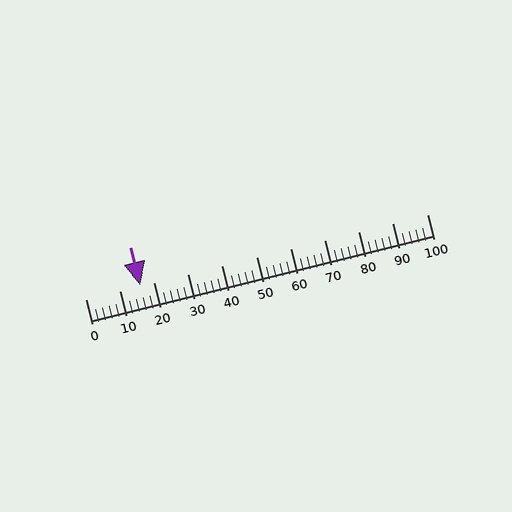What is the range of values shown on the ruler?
The ruler shows values from 0 to 100.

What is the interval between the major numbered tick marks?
The major tick marks are spaced 10 units apart.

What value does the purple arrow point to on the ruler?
The purple arrow points to approximately 16.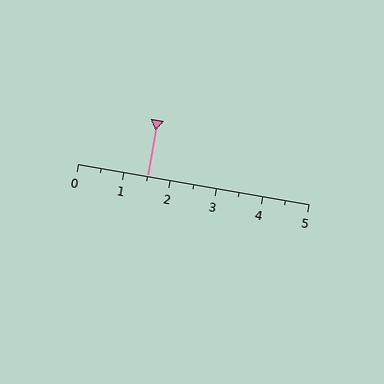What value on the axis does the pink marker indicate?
The marker indicates approximately 1.5.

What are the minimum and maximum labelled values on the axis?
The axis runs from 0 to 5.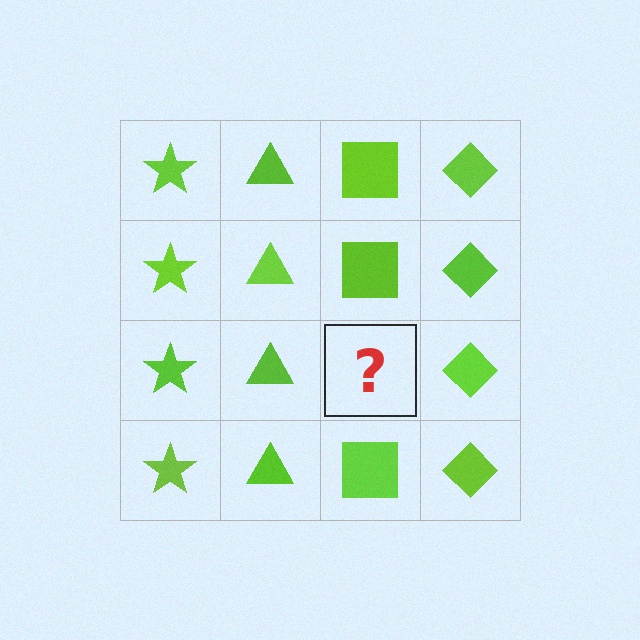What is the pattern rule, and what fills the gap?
The rule is that each column has a consistent shape. The gap should be filled with a lime square.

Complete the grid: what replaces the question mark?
The question mark should be replaced with a lime square.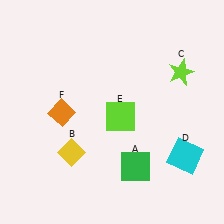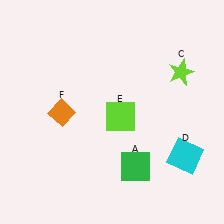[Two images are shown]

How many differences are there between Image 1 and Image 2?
There is 1 difference between the two images.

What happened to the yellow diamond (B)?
The yellow diamond (B) was removed in Image 2. It was in the bottom-left area of Image 1.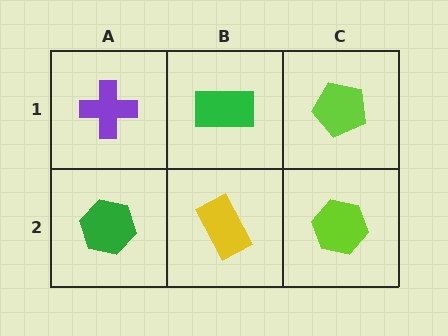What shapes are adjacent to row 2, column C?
A lime pentagon (row 1, column C), a yellow rectangle (row 2, column B).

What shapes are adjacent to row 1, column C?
A lime hexagon (row 2, column C), a green rectangle (row 1, column B).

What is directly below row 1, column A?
A green hexagon.